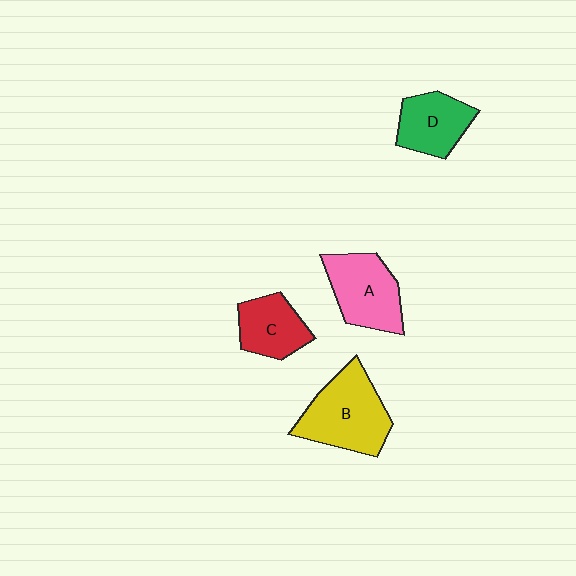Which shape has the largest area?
Shape B (yellow).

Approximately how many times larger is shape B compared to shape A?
Approximately 1.2 times.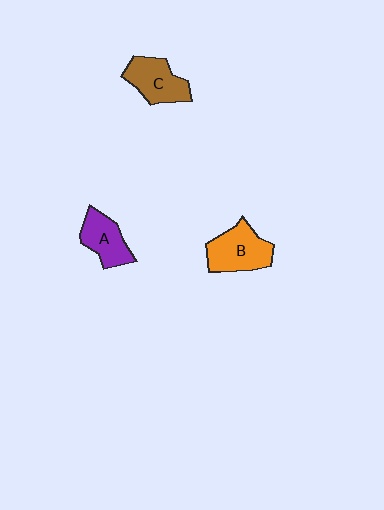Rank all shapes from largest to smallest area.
From largest to smallest: B (orange), C (brown), A (purple).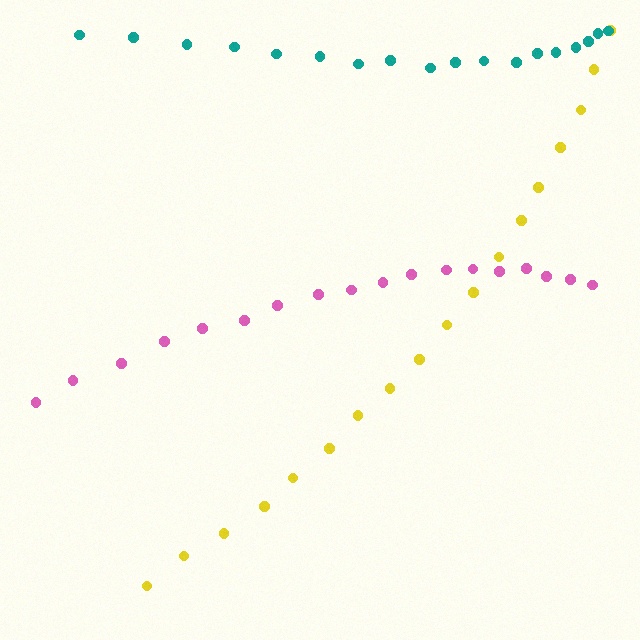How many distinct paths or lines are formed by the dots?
There are 3 distinct paths.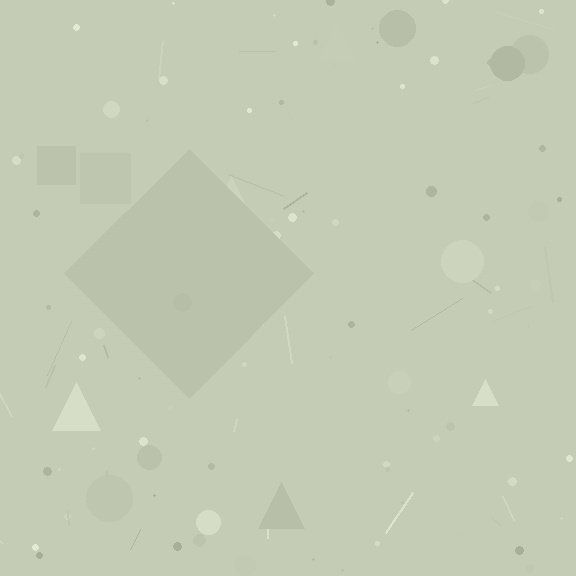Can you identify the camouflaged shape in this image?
The camouflaged shape is a diamond.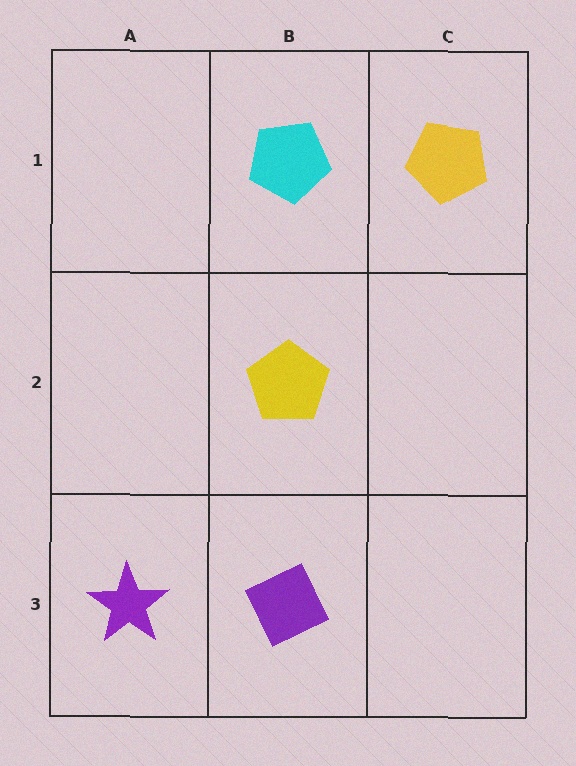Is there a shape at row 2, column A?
No, that cell is empty.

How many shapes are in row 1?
2 shapes.